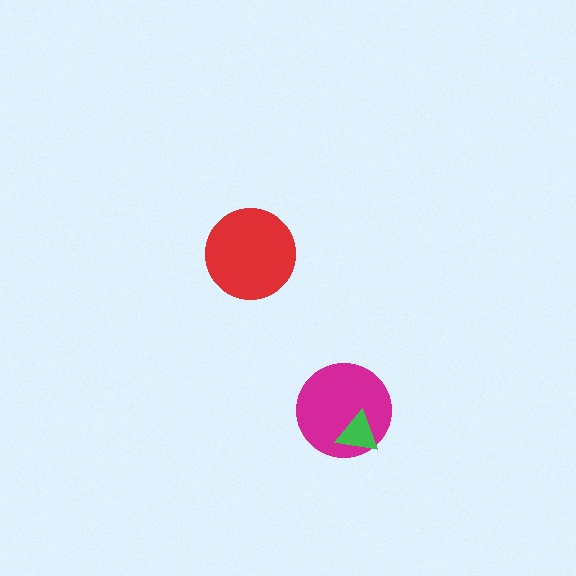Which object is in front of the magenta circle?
The green triangle is in front of the magenta circle.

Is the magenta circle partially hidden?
Yes, it is partially covered by another shape.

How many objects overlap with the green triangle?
1 object overlaps with the green triangle.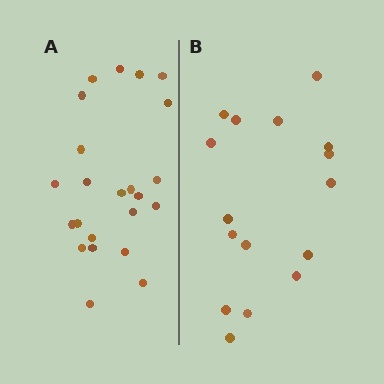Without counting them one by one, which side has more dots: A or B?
Region A (the left region) has more dots.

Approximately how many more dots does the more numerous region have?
Region A has roughly 8 or so more dots than region B.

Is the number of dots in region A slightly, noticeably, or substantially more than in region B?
Region A has noticeably more, but not dramatically so. The ratio is roughly 1.4 to 1.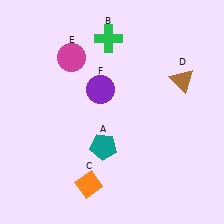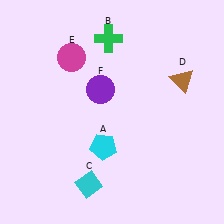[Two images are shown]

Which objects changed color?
A changed from teal to cyan. C changed from orange to cyan.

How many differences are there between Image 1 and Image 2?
There are 2 differences between the two images.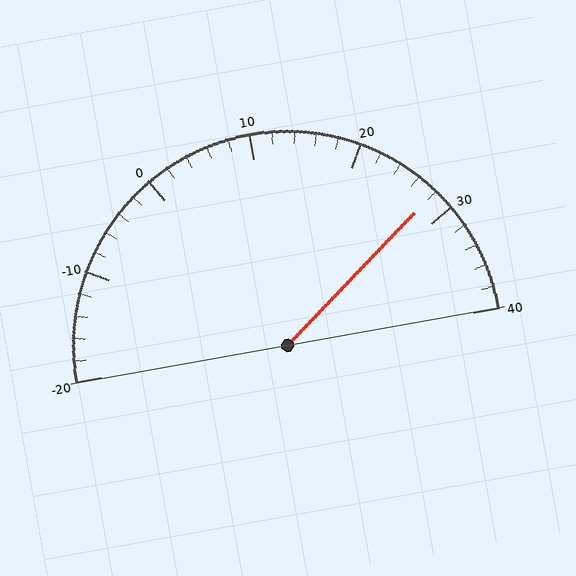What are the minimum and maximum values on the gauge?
The gauge ranges from -20 to 40.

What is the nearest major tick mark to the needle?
The nearest major tick mark is 30.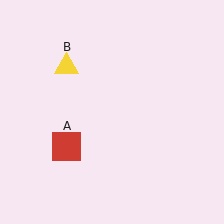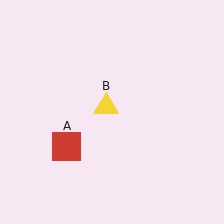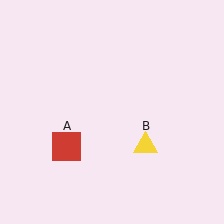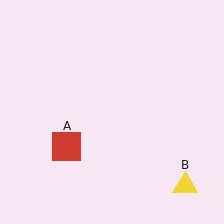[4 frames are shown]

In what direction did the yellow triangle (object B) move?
The yellow triangle (object B) moved down and to the right.